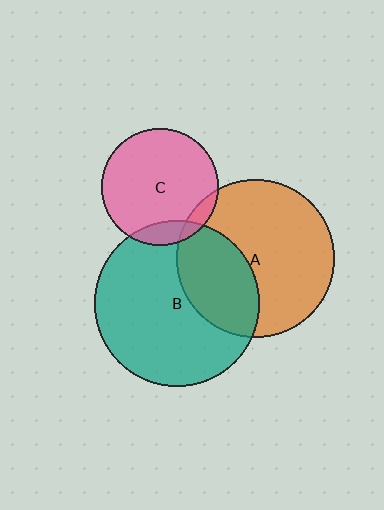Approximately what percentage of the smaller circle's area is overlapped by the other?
Approximately 10%.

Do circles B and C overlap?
Yes.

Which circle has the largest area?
Circle B (teal).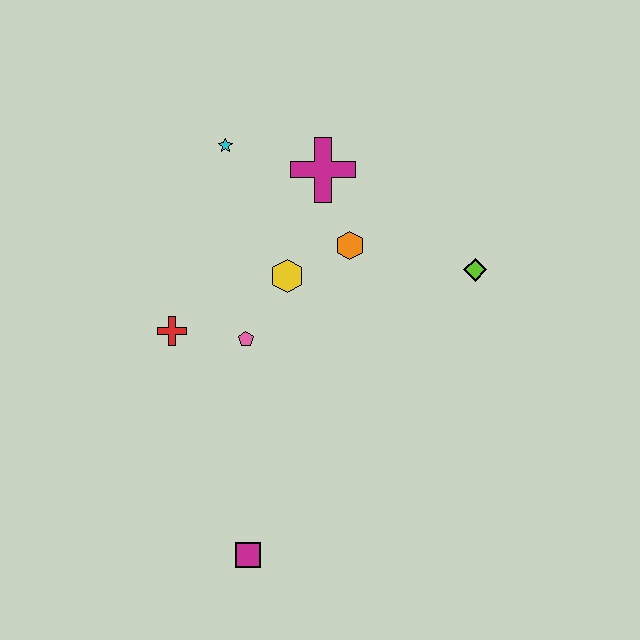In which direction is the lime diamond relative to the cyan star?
The lime diamond is to the right of the cyan star.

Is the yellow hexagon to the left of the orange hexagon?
Yes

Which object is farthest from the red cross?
The lime diamond is farthest from the red cross.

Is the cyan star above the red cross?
Yes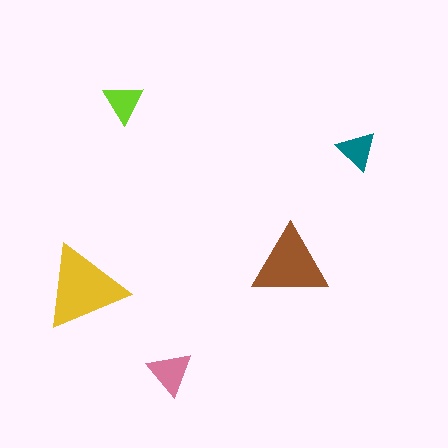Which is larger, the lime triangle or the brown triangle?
The brown one.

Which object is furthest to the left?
The yellow triangle is leftmost.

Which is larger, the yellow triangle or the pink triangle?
The yellow one.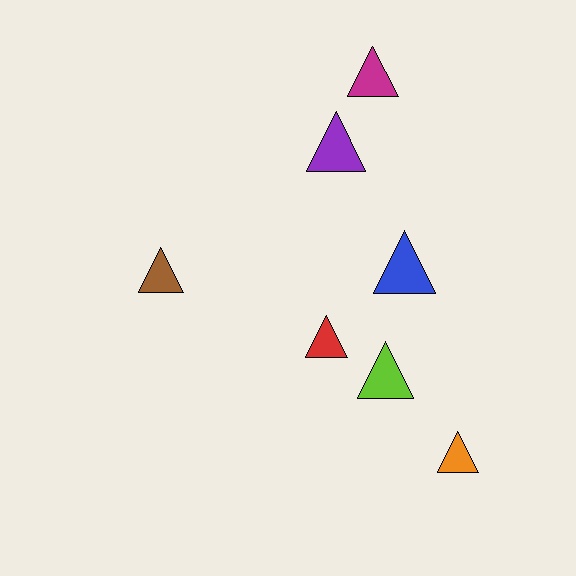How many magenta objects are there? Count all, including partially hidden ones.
There is 1 magenta object.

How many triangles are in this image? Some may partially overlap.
There are 7 triangles.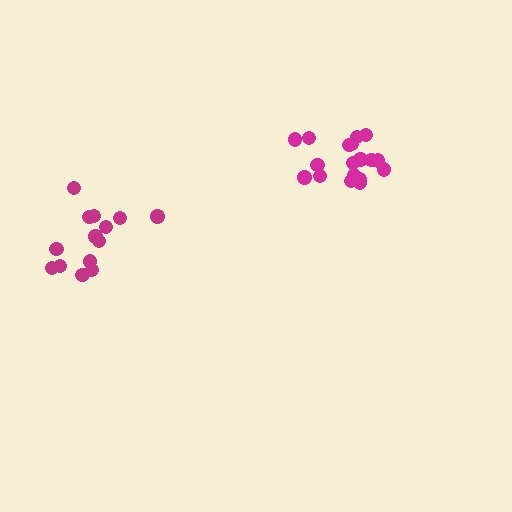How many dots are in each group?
Group 1: 14 dots, Group 2: 18 dots (32 total).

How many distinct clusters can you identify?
There are 2 distinct clusters.